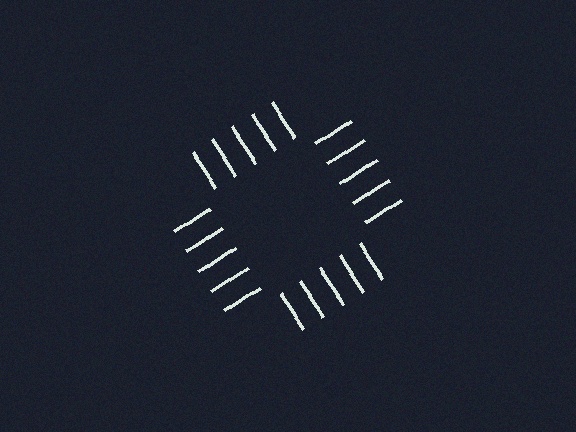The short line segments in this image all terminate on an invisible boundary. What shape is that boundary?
An illusory square — the line segments terminate on its edges but no continuous stroke is drawn.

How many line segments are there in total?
20 — 5 along each of the 4 edges.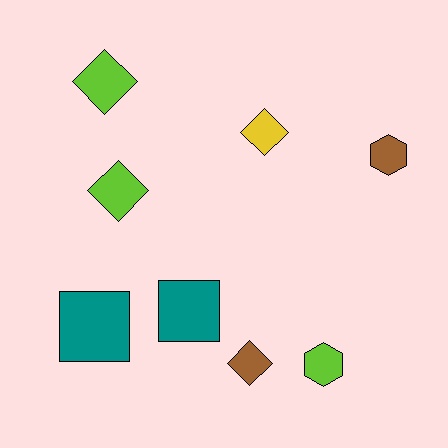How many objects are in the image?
There are 8 objects.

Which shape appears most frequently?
Diamond, with 4 objects.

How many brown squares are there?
There are no brown squares.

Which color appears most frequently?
Lime, with 3 objects.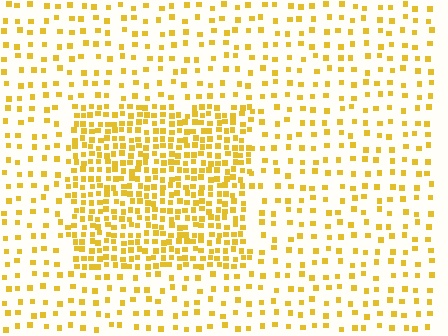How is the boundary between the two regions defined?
The boundary is defined by a change in element density (approximately 2.6x ratio). All elements are the same color, size, and shape.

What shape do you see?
I see a rectangle.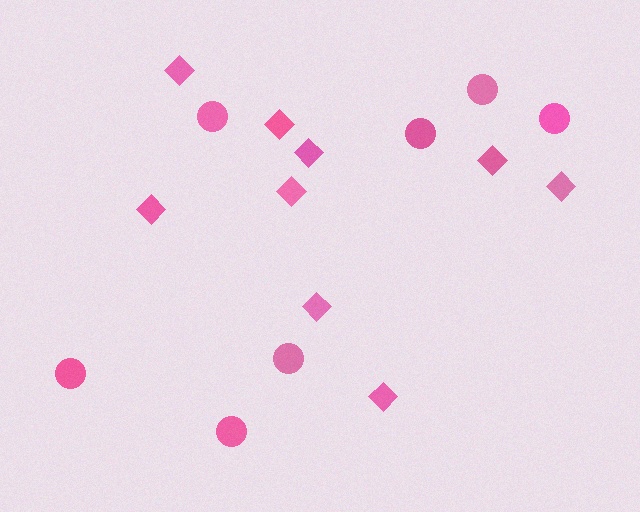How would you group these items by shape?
There are 2 groups: one group of circles (7) and one group of diamonds (9).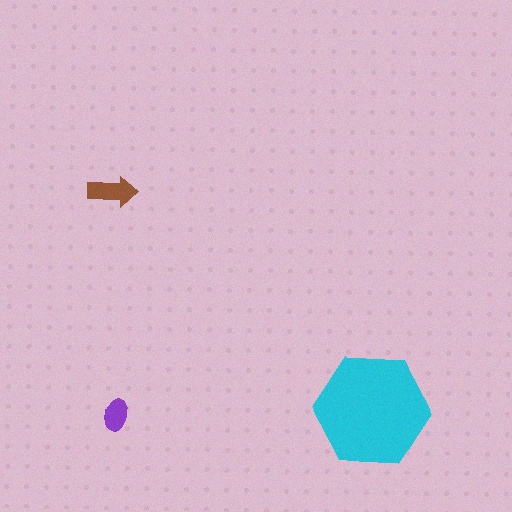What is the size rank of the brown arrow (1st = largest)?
2nd.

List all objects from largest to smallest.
The cyan hexagon, the brown arrow, the purple ellipse.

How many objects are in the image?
There are 3 objects in the image.